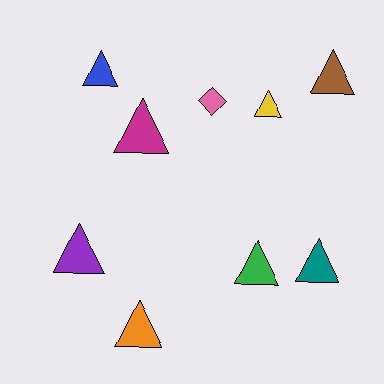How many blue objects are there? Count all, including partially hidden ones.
There is 1 blue object.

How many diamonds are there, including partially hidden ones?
There is 1 diamond.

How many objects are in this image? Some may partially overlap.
There are 9 objects.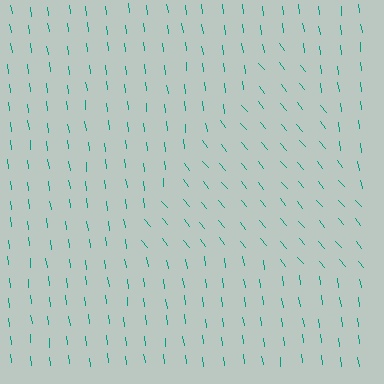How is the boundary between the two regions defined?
The boundary is defined purely by a change in line orientation (approximately 32 degrees difference). All lines are the same color and thickness.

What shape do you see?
I see a triangle.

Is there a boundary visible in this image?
Yes, there is a texture boundary formed by a change in line orientation.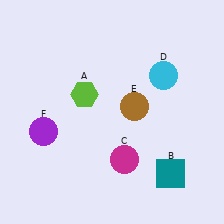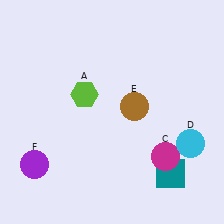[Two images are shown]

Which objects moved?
The objects that moved are: the magenta circle (C), the cyan circle (D), the purple circle (F).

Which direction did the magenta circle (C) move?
The magenta circle (C) moved right.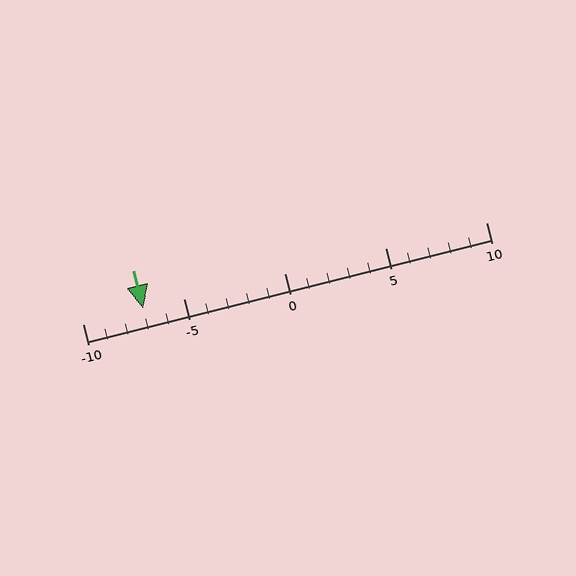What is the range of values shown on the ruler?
The ruler shows values from -10 to 10.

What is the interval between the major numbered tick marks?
The major tick marks are spaced 5 units apart.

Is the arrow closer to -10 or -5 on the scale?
The arrow is closer to -5.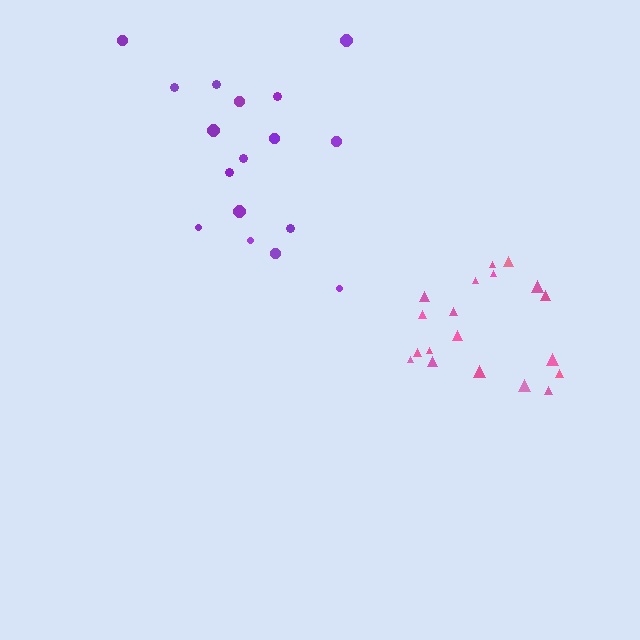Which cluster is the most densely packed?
Pink.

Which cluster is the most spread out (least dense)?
Purple.